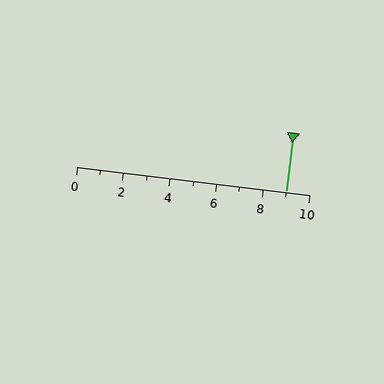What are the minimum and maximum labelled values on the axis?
The axis runs from 0 to 10.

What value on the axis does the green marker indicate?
The marker indicates approximately 9.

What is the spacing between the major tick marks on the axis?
The major ticks are spaced 2 apart.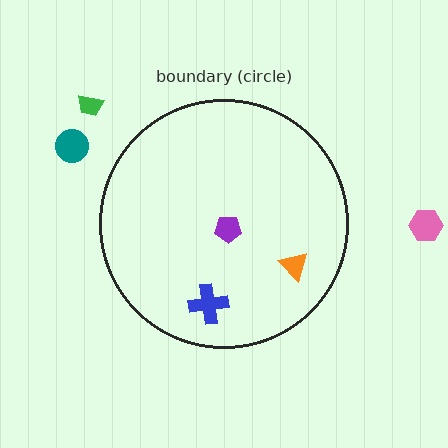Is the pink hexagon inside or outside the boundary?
Outside.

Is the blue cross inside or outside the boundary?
Inside.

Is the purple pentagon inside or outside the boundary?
Inside.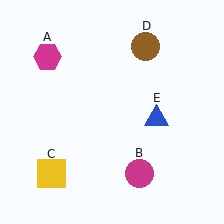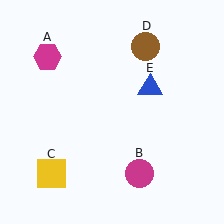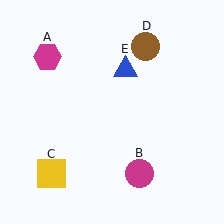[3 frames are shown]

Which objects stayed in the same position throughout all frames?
Magenta hexagon (object A) and magenta circle (object B) and yellow square (object C) and brown circle (object D) remained stationary.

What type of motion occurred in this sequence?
The blue triangle (object E) rotated counterclockwise around the center of the scene.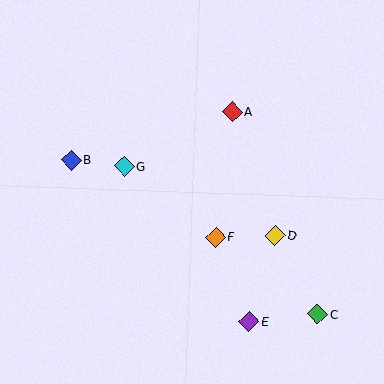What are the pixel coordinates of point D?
Point D is at (275, 235).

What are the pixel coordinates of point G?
Point G is at (124, 166).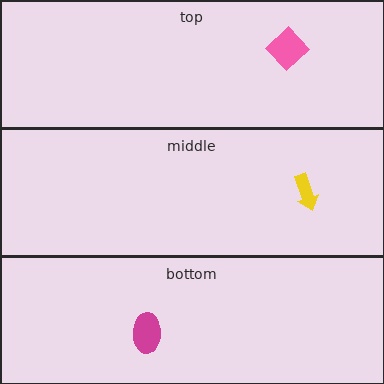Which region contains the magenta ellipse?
The bottom region.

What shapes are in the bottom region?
The magenta ellipse.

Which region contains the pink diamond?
The top region.